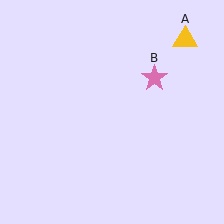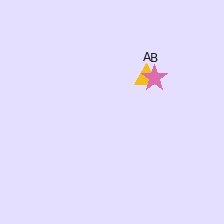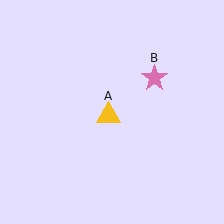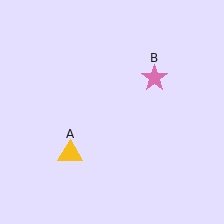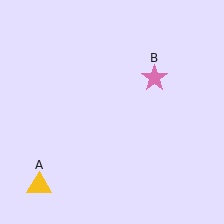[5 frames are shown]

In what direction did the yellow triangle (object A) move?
The yellow triangle (object A) moved down and to the left.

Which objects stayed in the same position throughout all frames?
Pink star (object B) remained stationary.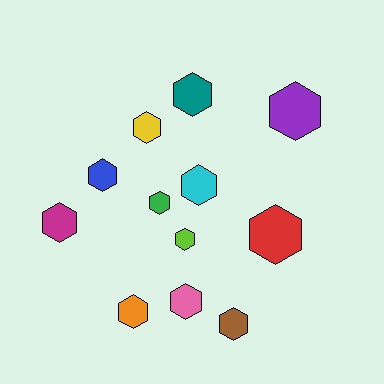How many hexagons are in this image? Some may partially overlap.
There are 12 hexagons.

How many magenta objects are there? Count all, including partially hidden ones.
There is 1 magenta object.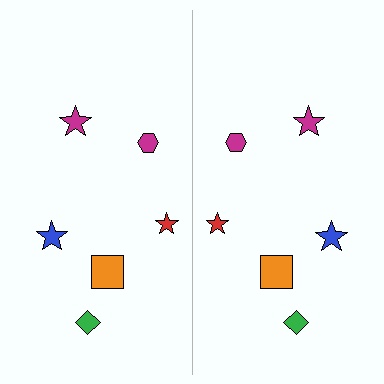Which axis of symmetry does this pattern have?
The pattern has a vertical axis of symmetry running through the center of the image.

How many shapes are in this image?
There are 12 shapes in this image.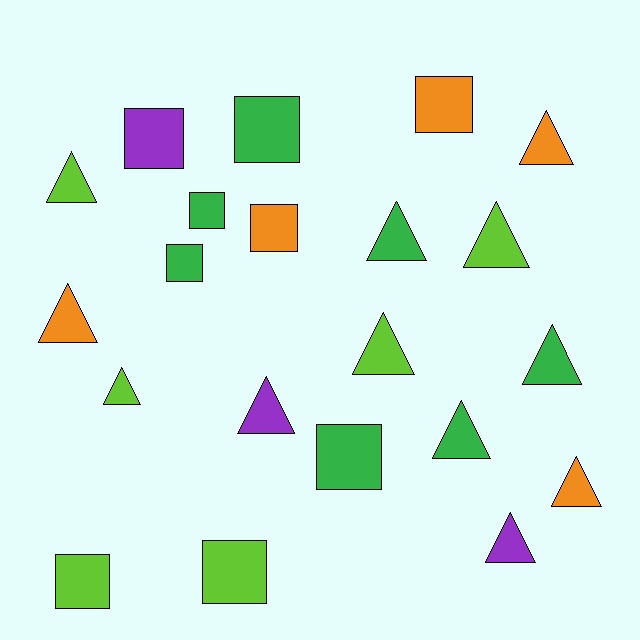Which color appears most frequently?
Green, with 7 objects.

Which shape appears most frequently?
Triangle, with 12 objects.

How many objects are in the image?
There are 21 objects.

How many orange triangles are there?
There are 3 orange triangles.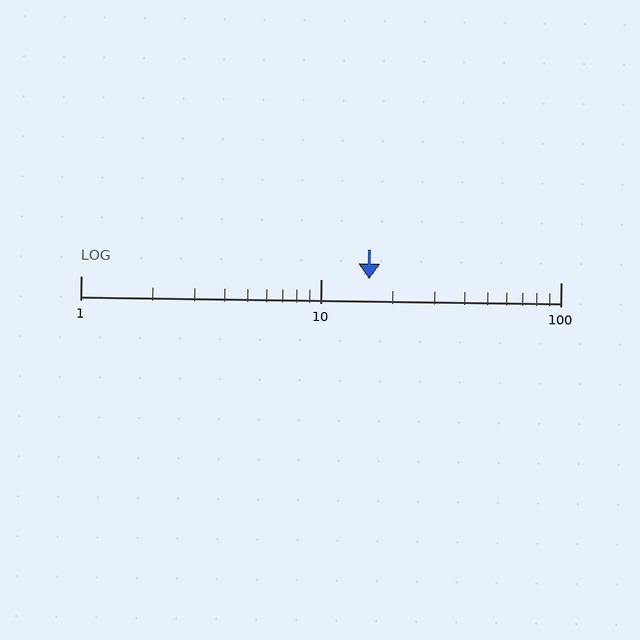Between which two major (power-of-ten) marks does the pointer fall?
The pointer is between 10 and 100.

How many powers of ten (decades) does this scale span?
The scale spans 2 decades, from 1 to 100.